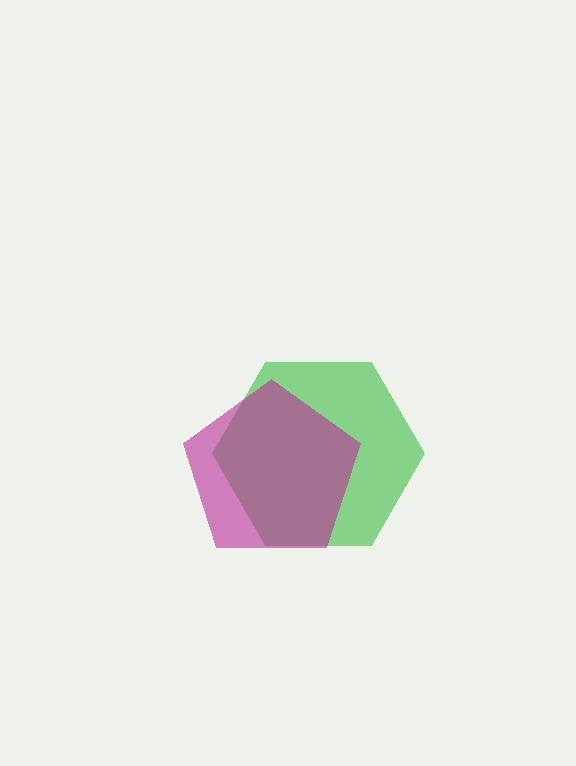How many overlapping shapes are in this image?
There are 2 overlapping shapes in the image.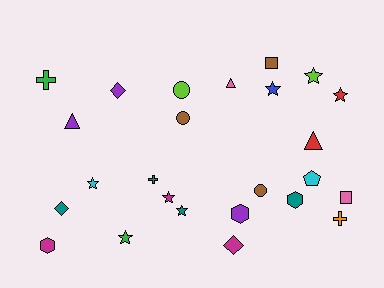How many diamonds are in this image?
There are 3 diamonds.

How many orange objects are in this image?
There is 1 orange object.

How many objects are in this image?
There are 25 objects.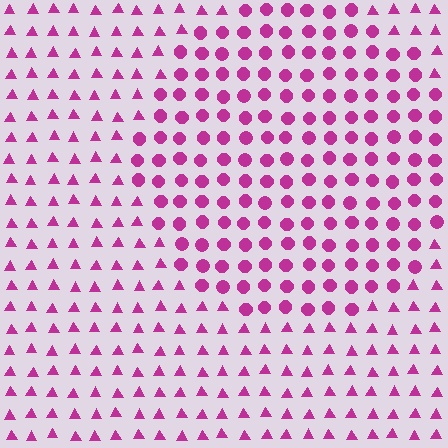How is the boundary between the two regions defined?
The boundary is defined by a change in element shape: circles inside vs. triangles outside. All elements share the same color and spacing.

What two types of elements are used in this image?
The image uses circles inside the circle region and triangles outside it.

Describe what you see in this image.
The image is filled with small magenta elements arranged in a uniform grid. A circle-shaped region contains circles, while the surrounding area contains triangles. The boundary is defined purely by the change in element shape.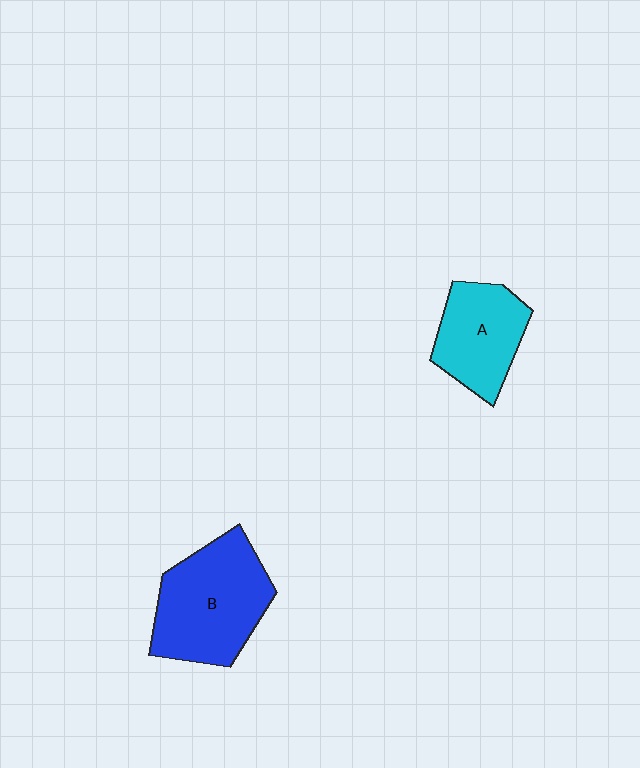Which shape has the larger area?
Shape B (blue).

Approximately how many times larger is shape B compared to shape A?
Approximately 1.4 times.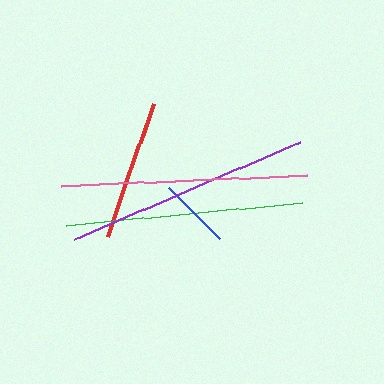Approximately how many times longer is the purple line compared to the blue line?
The purple line is approximately 3.4 times the length of the blue line.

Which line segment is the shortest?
The blue line is the shortest at approximately 72 pixels.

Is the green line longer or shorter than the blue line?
The green line is longer than the blue line.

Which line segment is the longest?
The pink line is the longest at approximately 247 pixels.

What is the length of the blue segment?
The blue segment is approximately 72 pixels long.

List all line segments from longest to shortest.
From longest to shortest: pink, purple, green, red, blue.